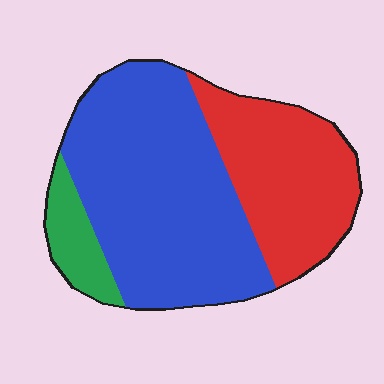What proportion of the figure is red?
Red covers around 35% of the figure.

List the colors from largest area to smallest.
From largest to smallest: blue, red, green.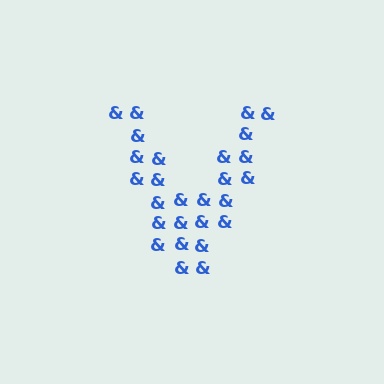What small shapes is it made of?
It is made of small ampersands.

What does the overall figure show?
The overall figure shows the letter V.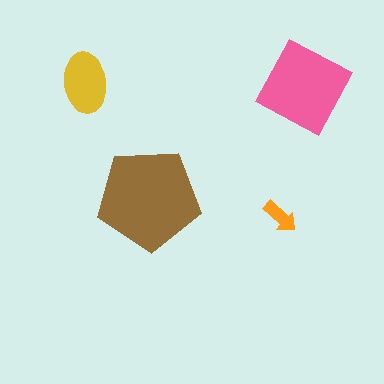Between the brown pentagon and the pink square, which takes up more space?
The brown pentagon.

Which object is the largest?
The brown pentagon.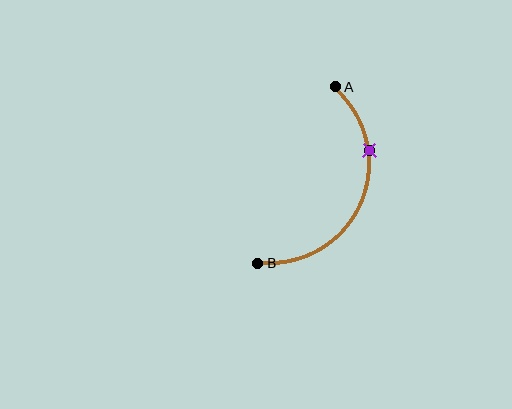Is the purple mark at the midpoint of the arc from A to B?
No. The purple mark lies on the arc but is closer to endpoint A. The arc midpoint would be at the point on the curve equidistant along the arc from both A and B.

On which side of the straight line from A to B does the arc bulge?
The arc bulges to the right of the straight line connecting A and B.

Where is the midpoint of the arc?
The arc midpoint is the point on the curve farthest from the straight line joining A and B. It sits to the right of that line.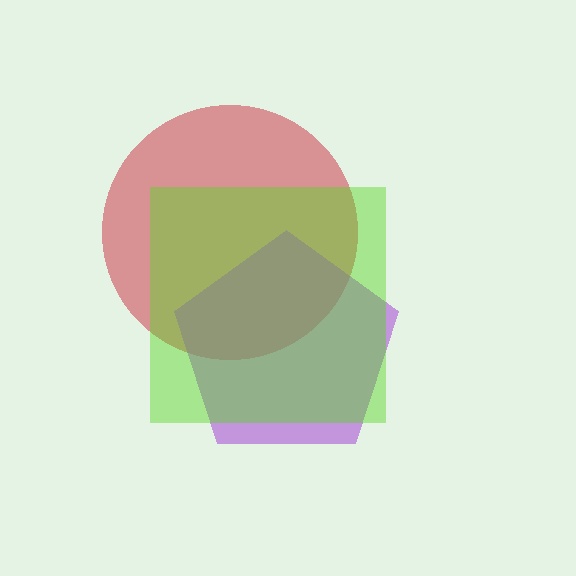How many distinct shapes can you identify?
There are 3 distinct shapes: a red circle, a purple pentagon, a lime square.